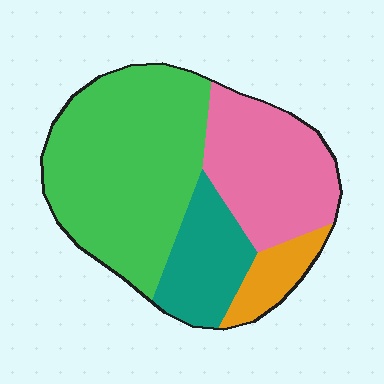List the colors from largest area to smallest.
From largest to smallest: green, pink, teal, orange.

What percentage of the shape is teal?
Teal covers around 15% of the shape.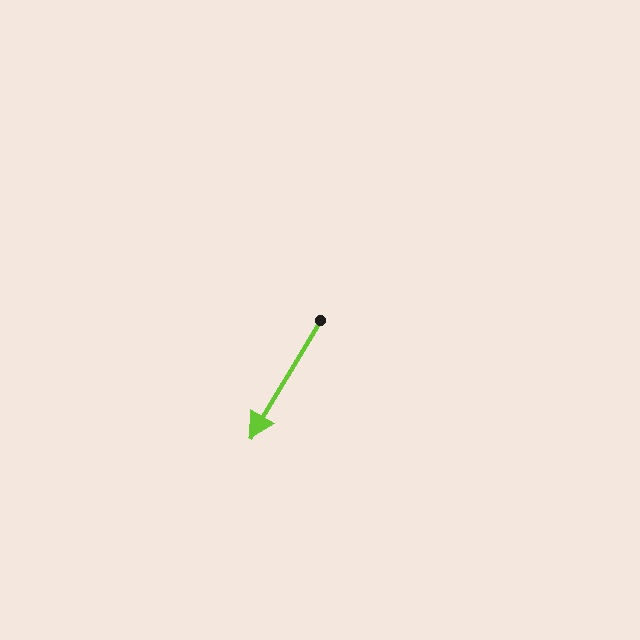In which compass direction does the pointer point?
Southwest.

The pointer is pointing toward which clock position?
Roughly 7 o'clock.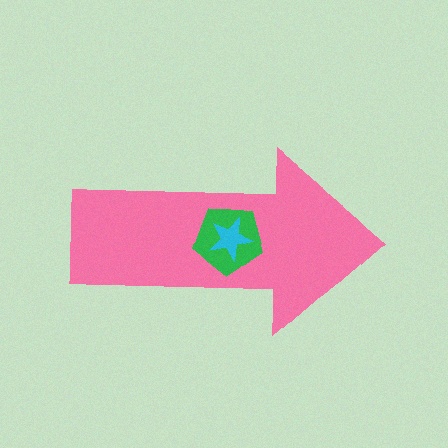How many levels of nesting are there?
3.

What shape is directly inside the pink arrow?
The green pentagon.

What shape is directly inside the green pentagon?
The cyan star.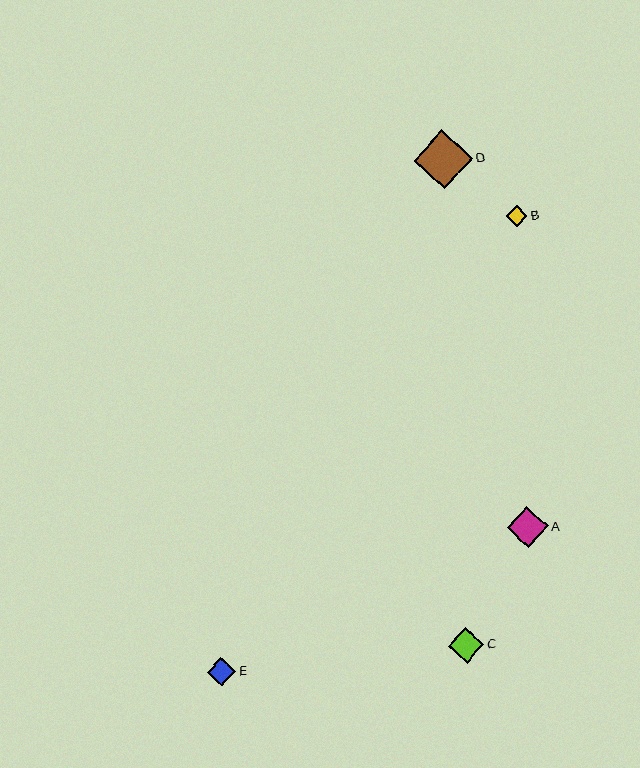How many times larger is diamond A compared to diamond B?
Diamond A is approximately 1.9 times the size of diamond B.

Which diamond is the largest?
Diamond D is the largest with a size of approximately 59 pixels.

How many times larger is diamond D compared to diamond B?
Diamond D is approximately 2.8 times the size of diamond B.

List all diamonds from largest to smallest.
From largest to smallest: D, A, C, E, B.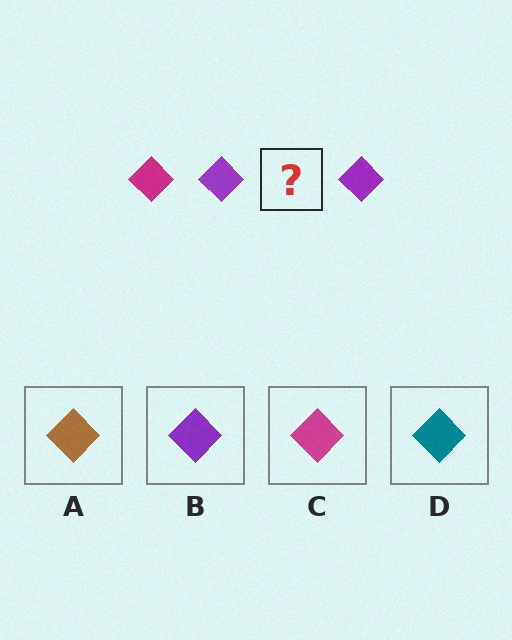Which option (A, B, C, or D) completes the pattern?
C.